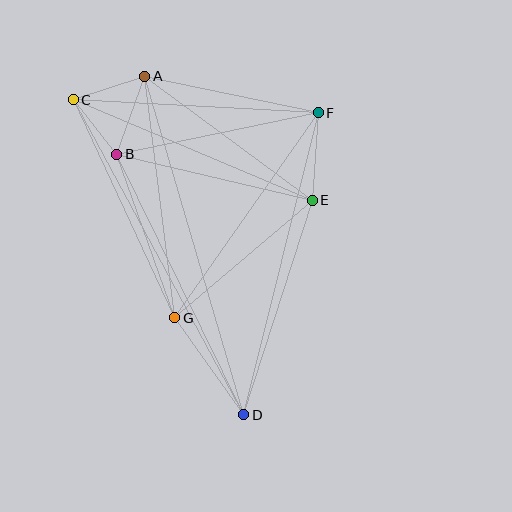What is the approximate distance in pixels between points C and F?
The distance between C and F is approximately 245 pixels.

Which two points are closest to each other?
Points B and C are closest to each other.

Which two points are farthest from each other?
Points C and D are farthest from each other.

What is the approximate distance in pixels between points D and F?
The distance between D and F is approximately 311 pixels.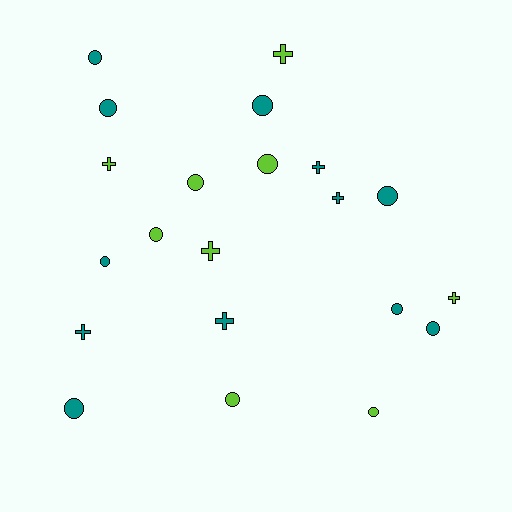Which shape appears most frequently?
Circle, with 13 objects.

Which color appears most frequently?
Teal, with 12 objects.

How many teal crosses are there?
There are 4 teal crosses.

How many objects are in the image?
There are 21 objects.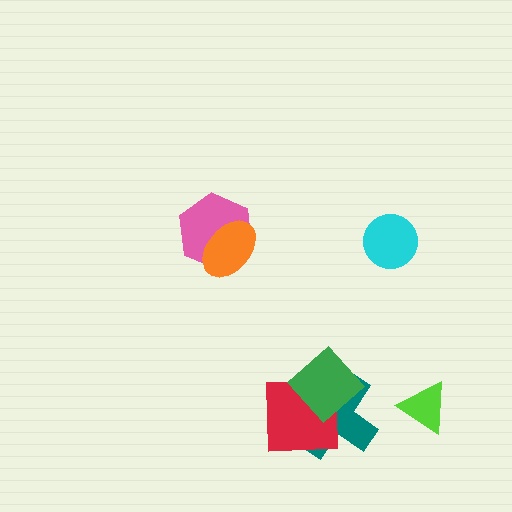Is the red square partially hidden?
Yes, it is partially covered by another shape.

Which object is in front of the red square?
The green diamond is in front of the red square.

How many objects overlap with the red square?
2 objects overlap with the red square.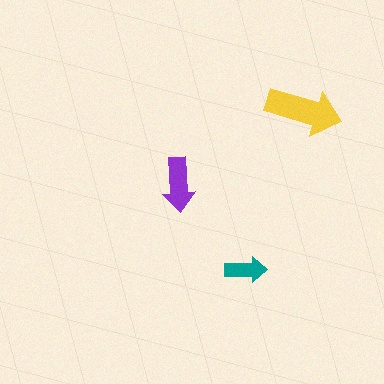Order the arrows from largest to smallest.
the yellow one, the purple one, the teal one.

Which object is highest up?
The yellow arrow is topmost.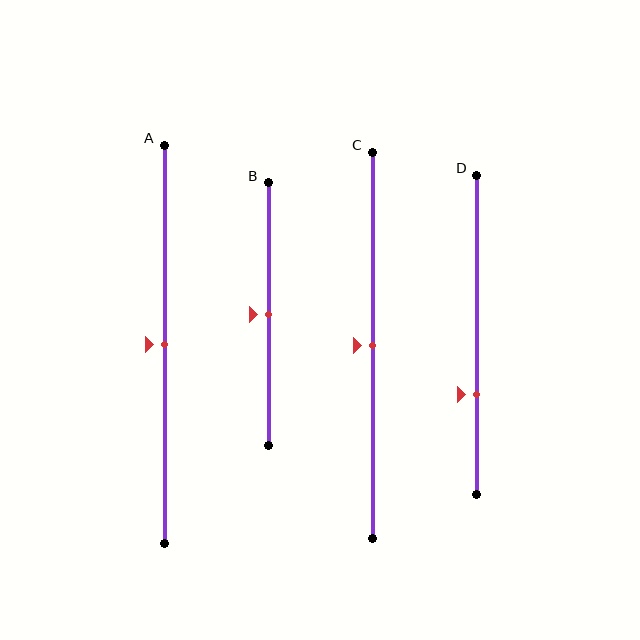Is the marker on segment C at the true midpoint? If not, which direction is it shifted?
Yes, the marker on segment C is at the true midpoint.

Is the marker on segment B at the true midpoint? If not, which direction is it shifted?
Yes, the marker on segment B is at the true midpoint.